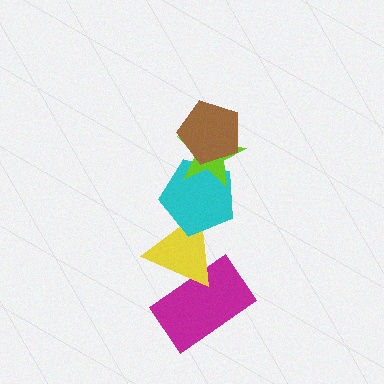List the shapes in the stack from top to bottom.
From top to bottom: the brown pentagon, the lime star, the cyan pentagon, the yellow triangle, the magenta rectangle.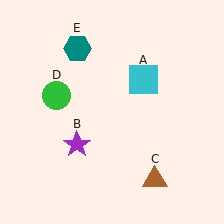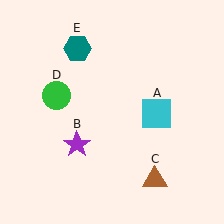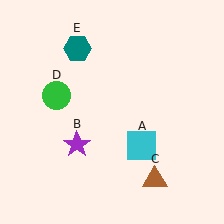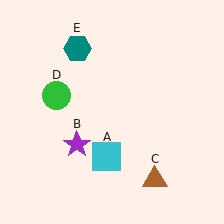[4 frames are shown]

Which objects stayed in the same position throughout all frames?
Purple star (object B) and brown triangle (object C) and green circle (object D) and teal hexagon (object E) remained stationary.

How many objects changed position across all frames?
1 object changed position: cyan square (object A).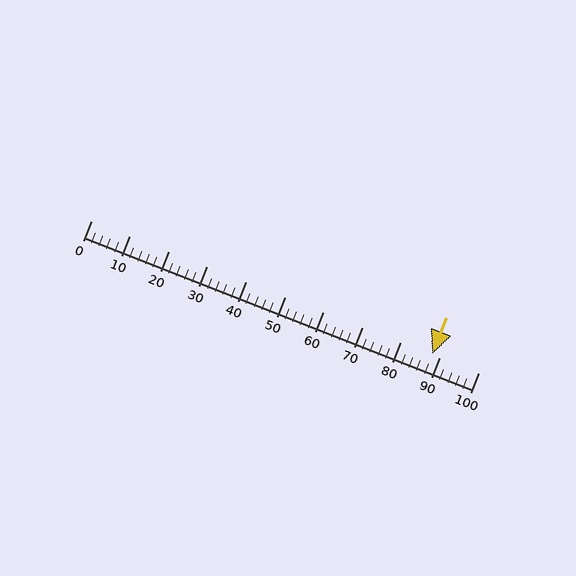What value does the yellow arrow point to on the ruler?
The yellow arrow points to approximately 88.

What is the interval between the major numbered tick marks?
The major tick marks are spaced 10 units apart.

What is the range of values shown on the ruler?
The ruler shows values from 0 to 100.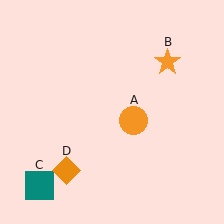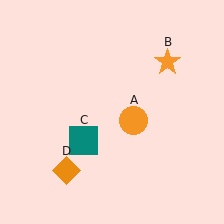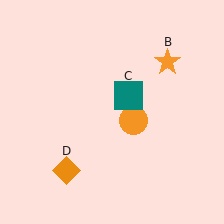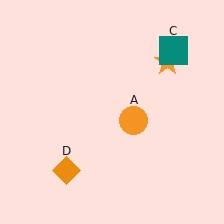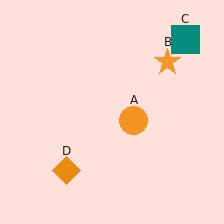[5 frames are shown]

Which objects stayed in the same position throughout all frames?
Orange circle (object A) and orange star (object B) and orange diamond (object D) remained stationary.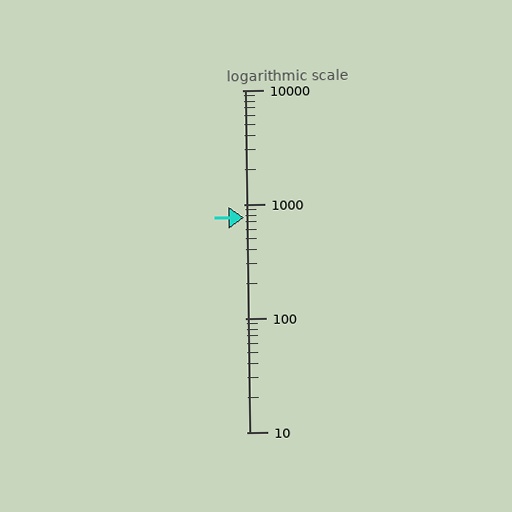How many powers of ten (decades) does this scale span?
The scale spans 3 decades, from 10 to 10000.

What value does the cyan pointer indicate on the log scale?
The pointer indicates approximately 760.